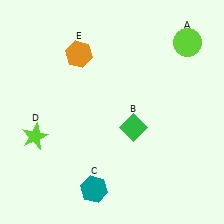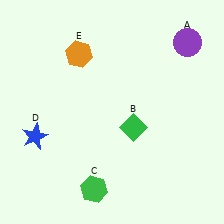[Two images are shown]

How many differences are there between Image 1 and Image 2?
There are 3 differences between the two images.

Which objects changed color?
A changed from lime to purple. C changed from teal to green. D changed from lime to blue.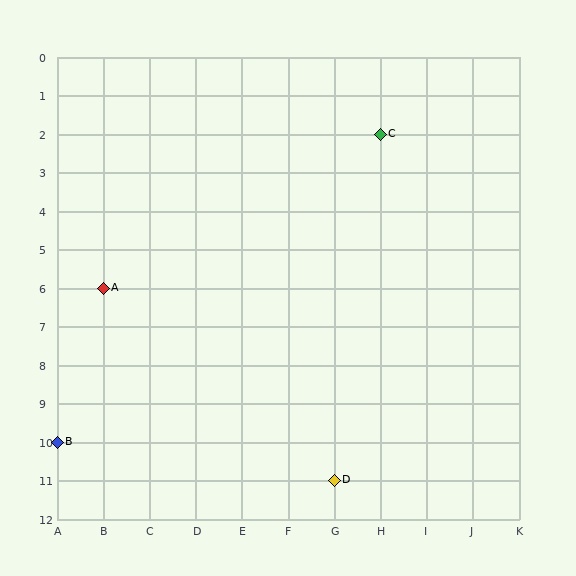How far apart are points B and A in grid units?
Points B and A are 1 column and 4 rows apart (about 4.1 grid units diagonally).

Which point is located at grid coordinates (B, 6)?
Point A is at (B, 6).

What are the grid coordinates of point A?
Point A is at grid coordinates (B, 6).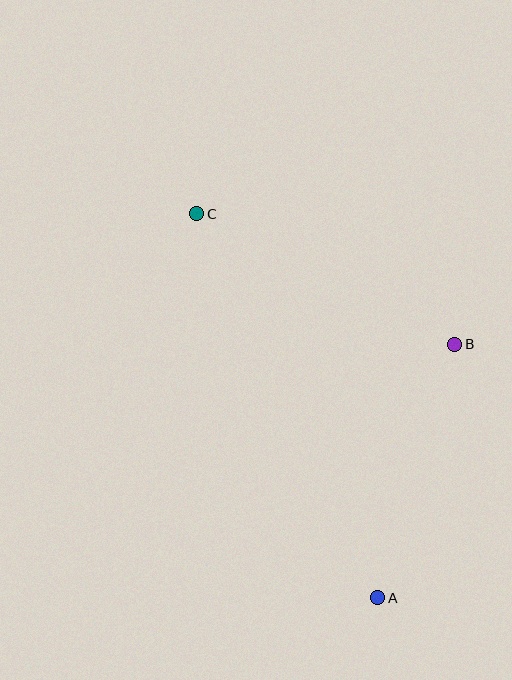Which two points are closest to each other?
Points A and B are closest to each other.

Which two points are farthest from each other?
Points A and C are farthest from each other.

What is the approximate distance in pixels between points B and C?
The distance between B and C is approximately 289 pixels.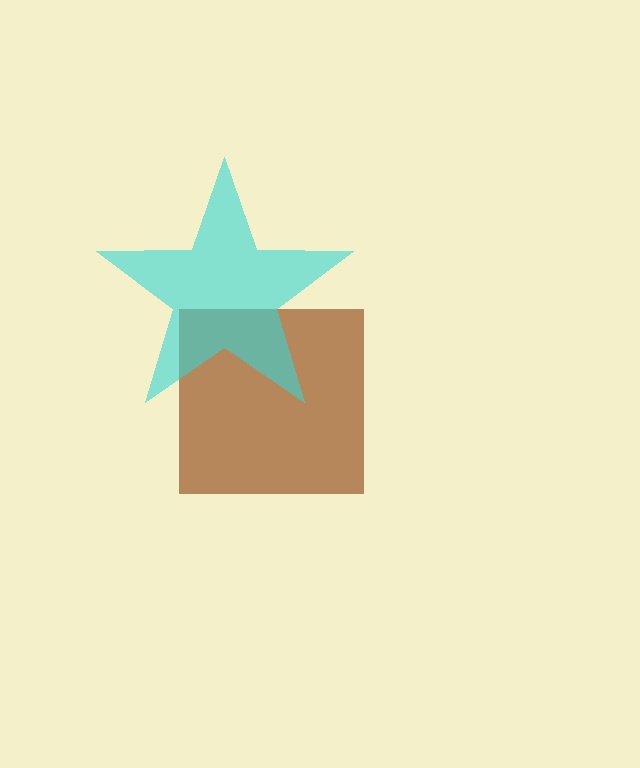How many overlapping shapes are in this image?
There are 2 overlapping shapes in the image.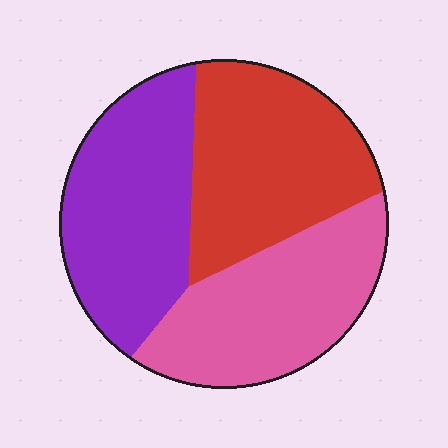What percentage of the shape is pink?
Pink takes up between a sixth and a third of the shape.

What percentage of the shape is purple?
Purple covers about 35% of the shape.